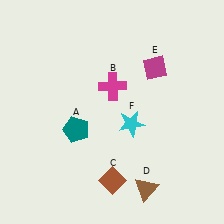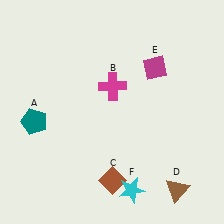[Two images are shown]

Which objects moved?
The objects that moved are: the teal pentagon (A), the brown triangle (D), the cyan star (F).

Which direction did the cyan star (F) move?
The cyan star (F) moved down.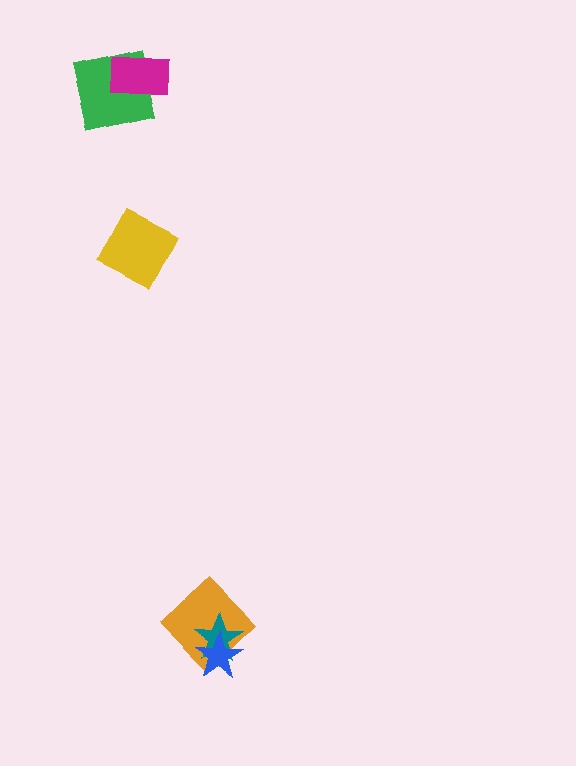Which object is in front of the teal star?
The blue star is in front of the teal star.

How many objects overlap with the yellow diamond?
0 objects overlap with the yellow diamond.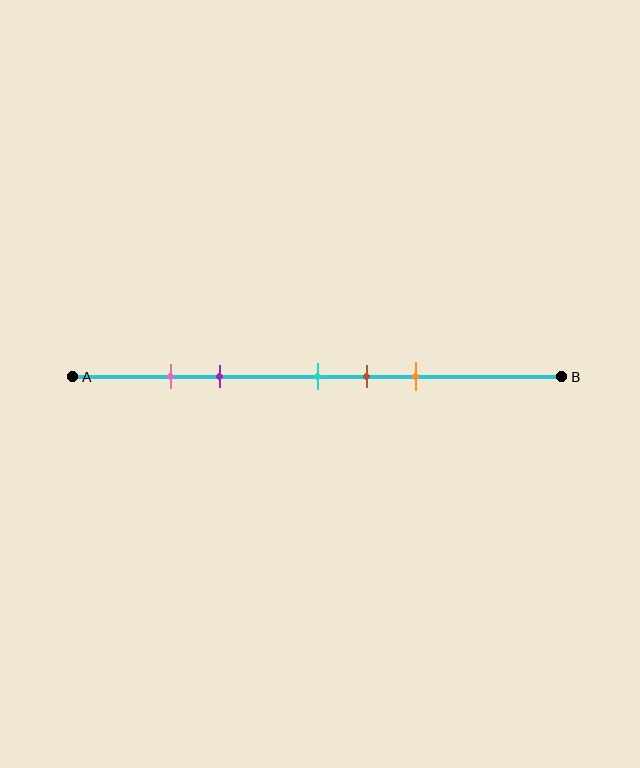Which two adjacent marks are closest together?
The pink and purple marks are the closest adjacent pair.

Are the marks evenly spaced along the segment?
No, the marks are not evenly spaced.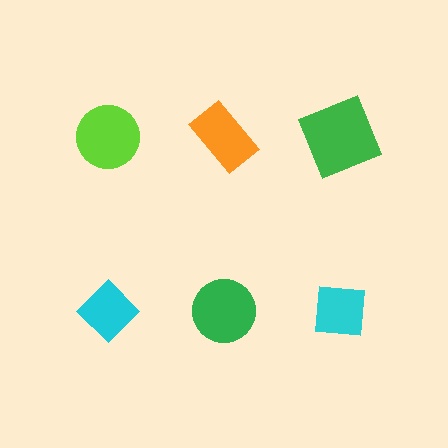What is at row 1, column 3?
A green square.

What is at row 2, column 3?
A cyan square.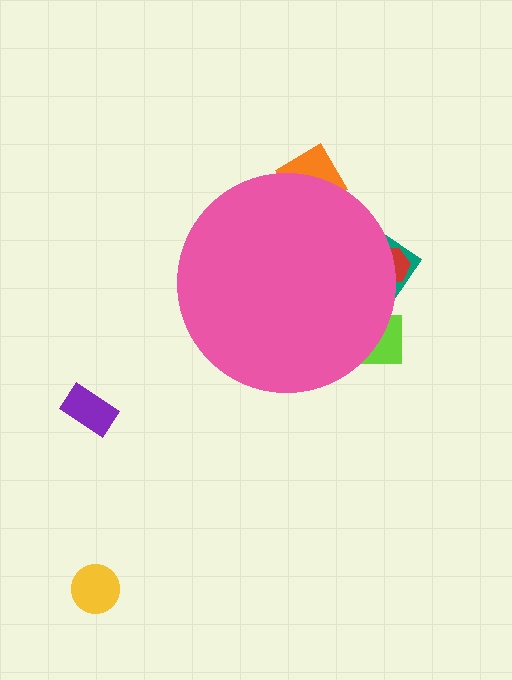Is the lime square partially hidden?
Yes, the lime square is partially hidden behind the pink circle.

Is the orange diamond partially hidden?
Yes, the orange diamond is partially hidden behind the pink circle.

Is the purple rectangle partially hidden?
No, the purple rectangle is fully visible.